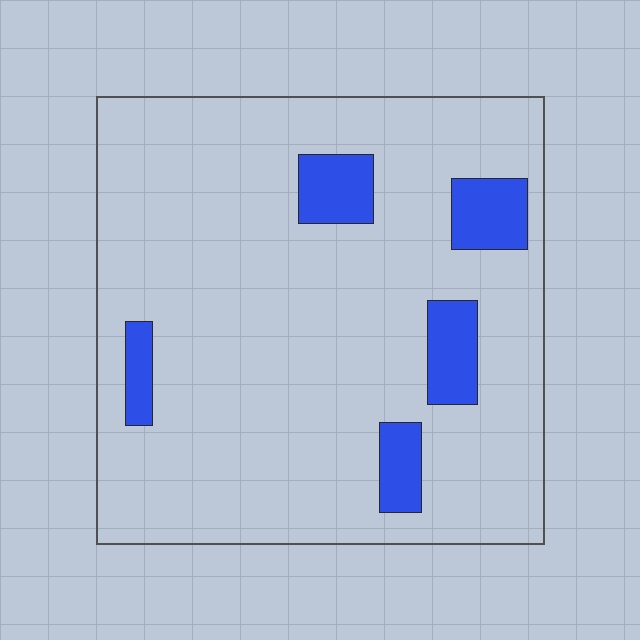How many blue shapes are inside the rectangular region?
5.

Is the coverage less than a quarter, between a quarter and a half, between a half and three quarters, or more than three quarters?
Less than a quarter.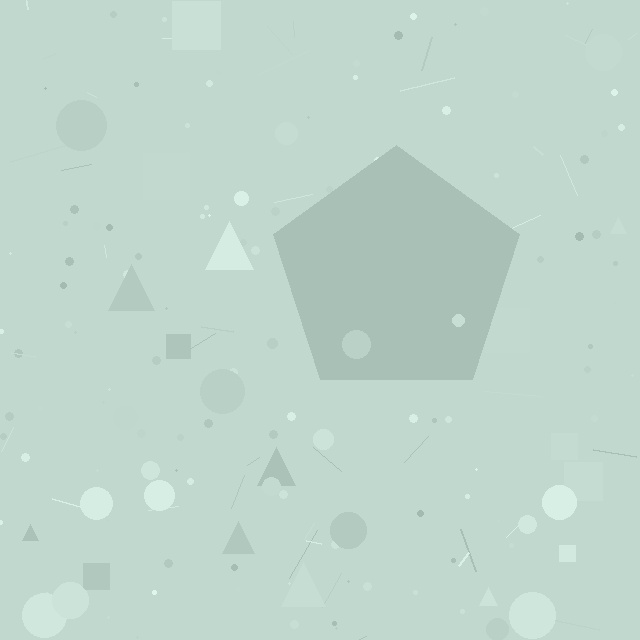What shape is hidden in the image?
A pentagon is hidden in the image.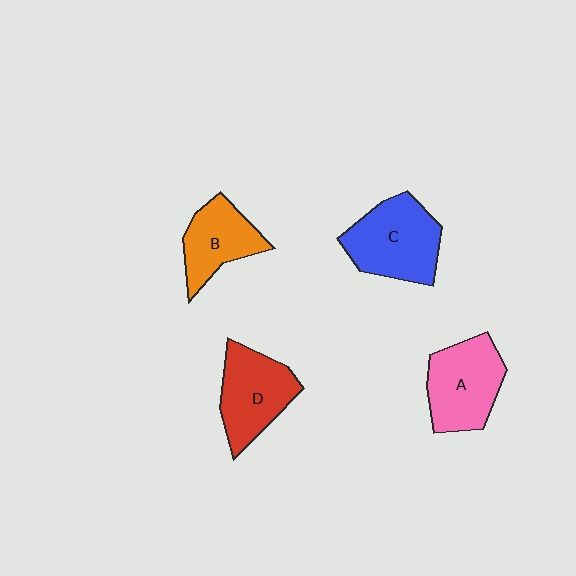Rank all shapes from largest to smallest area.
From largest to smallest: C (blue), A (pink), D (red), B (orange).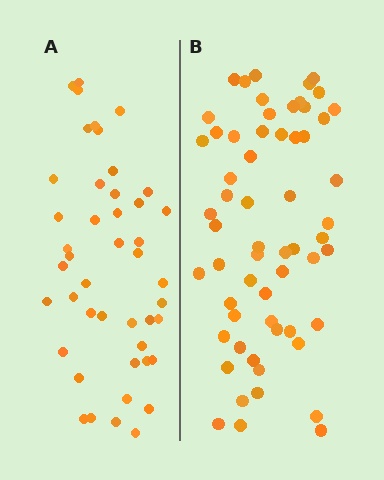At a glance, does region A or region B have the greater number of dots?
Region B (the right region) has more dots.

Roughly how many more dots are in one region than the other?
Region B has approximately 15 more dots than region A.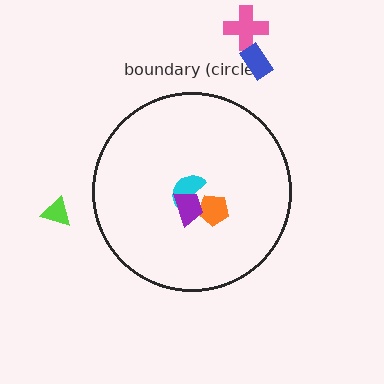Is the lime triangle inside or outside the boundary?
Outside.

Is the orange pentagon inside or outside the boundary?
Inside.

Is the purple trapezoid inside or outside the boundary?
Inside.